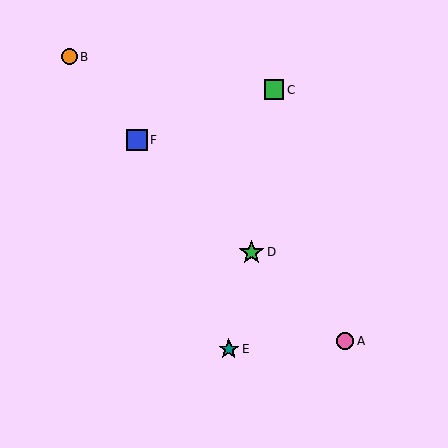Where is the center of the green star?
The center of the green star is at (251, 252).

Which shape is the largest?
The green star (labeled D) is the largest.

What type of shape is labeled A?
Shape A is a pink circle.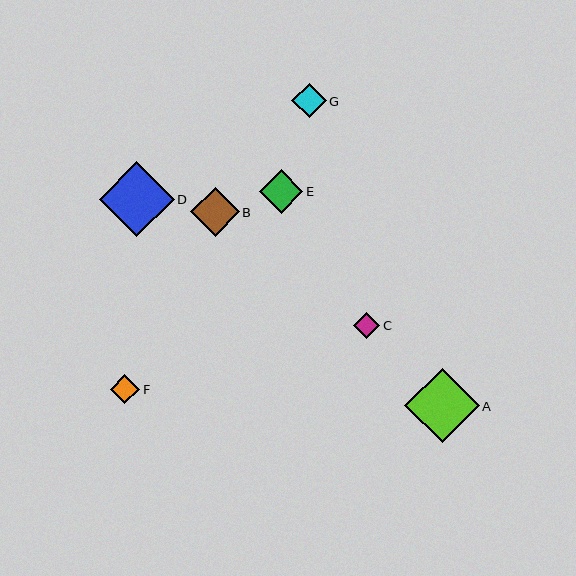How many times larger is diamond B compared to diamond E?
Diamond B is approximately 1.1 times the size of diamond E.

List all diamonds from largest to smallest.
From largest to smallest: D, A, B, E, G, F, C.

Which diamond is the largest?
Diamond D is the largest with a size of approximately 75 pixels.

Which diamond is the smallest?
Diamond C is the smallest with a size of approximately 26 pixels.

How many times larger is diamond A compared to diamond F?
Diamond A is approximately 2.5 times the size of diamond F.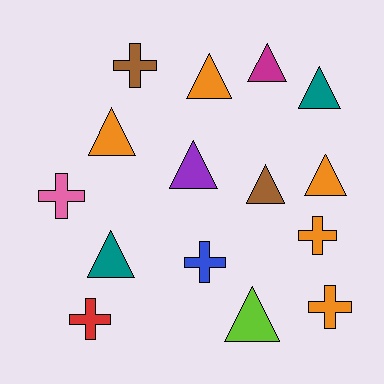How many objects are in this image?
There are 15 objects.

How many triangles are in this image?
There are 9 triangles.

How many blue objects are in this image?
There is 1 blue object.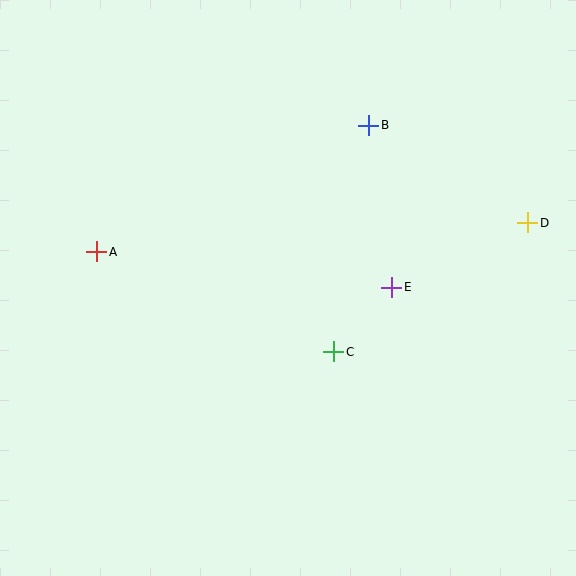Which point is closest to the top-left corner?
Point A is closest to the top-left corner.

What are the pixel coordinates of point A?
Point A is at (97, 252).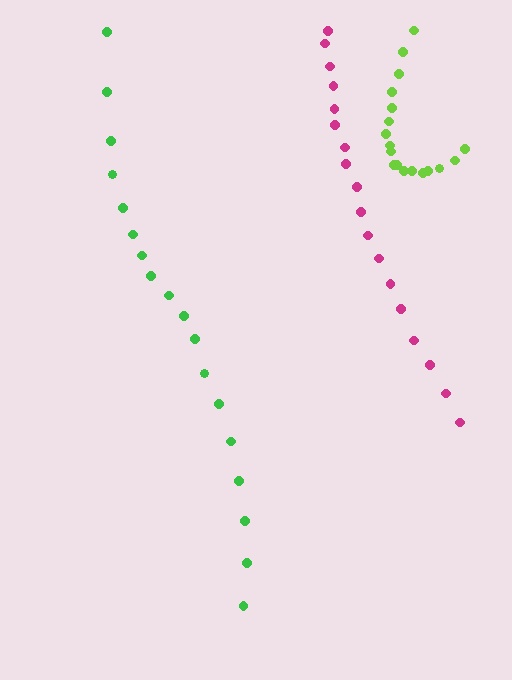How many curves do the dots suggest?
There are 3 distinct paths.